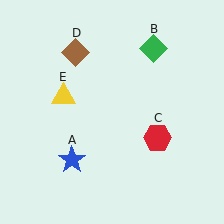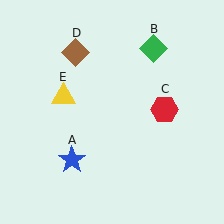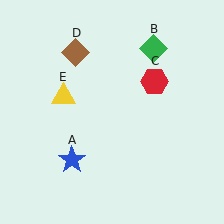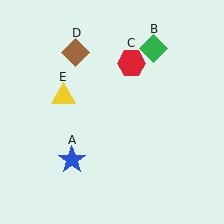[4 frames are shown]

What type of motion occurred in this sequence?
The red hexagon (object C) rotated counterclockwise around the center of the scene.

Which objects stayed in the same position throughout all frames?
Blue star (object A) and green diamond (object B) and brown diamond (object D) and yellow triangle (object E) remained stationary.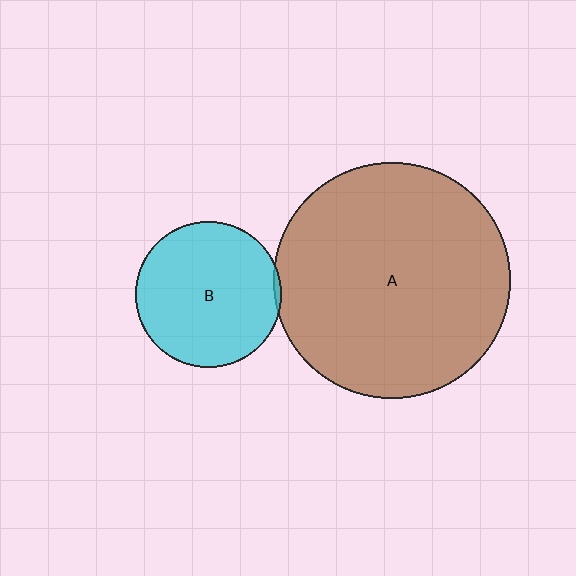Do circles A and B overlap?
Yes.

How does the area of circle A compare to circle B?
Approximately 2.6 times.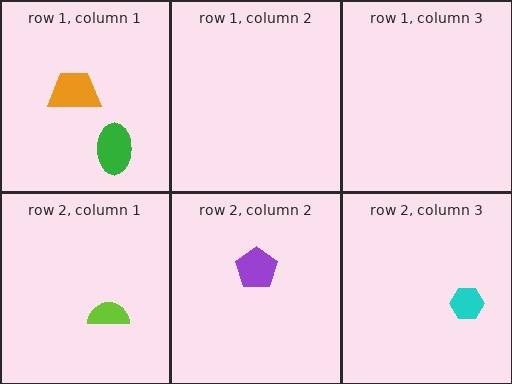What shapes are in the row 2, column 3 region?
The cyan hexagon.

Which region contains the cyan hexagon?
The row 2, column 3 region.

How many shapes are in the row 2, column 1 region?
1.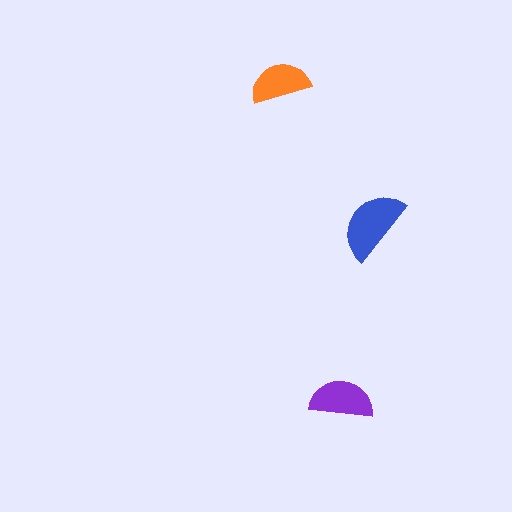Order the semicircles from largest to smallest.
the blue one, the purple one, the orange one.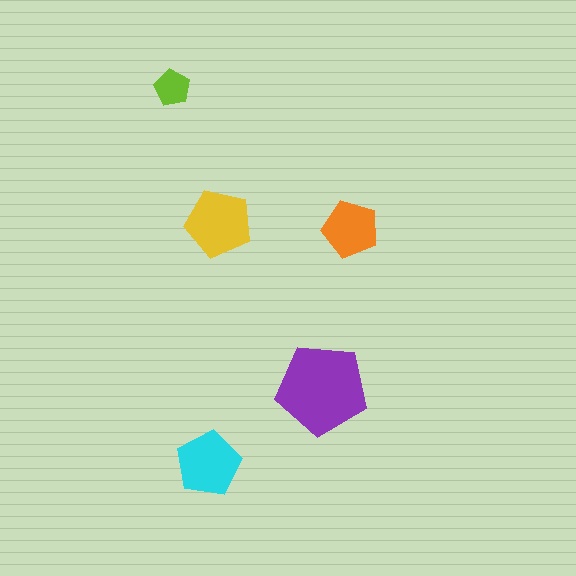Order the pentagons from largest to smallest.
the purple one, the yellow one, the cyan one, the orange one, the lime one.